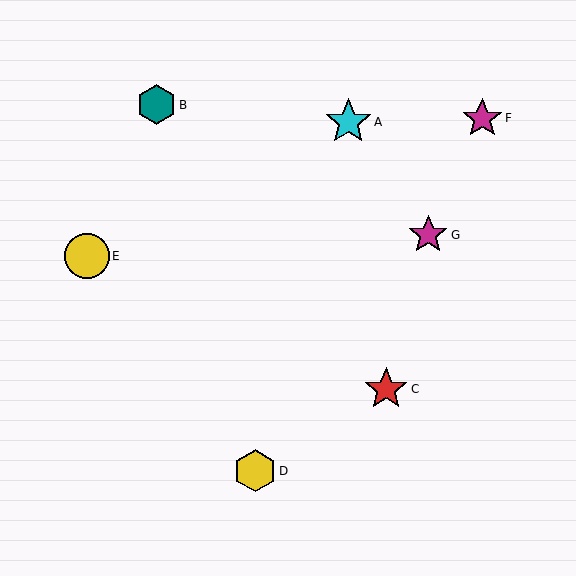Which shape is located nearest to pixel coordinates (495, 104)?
The magenta star (labeled F) at (482, 118) is nearest to that location.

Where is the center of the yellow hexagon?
The center of the yellow hexagon is at (255, 471).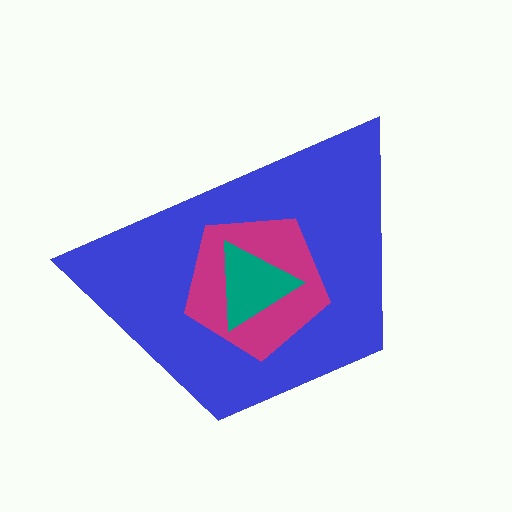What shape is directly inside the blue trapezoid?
The magenta pentagon.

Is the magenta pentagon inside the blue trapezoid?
Yes.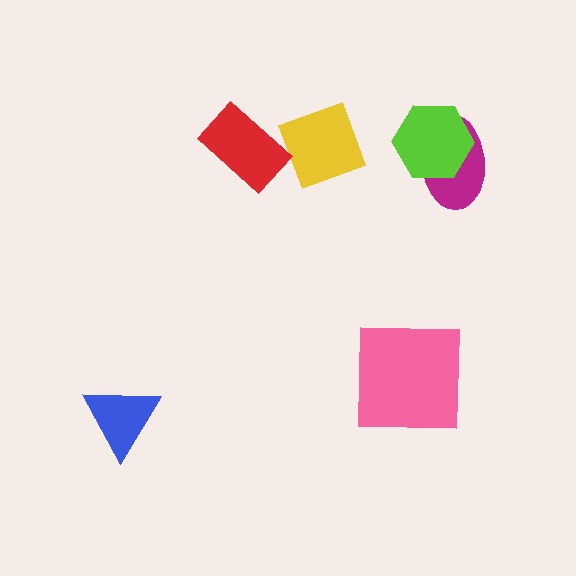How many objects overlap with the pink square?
0 objects overlap with the pink square.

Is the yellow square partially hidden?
No, no other shape covers it.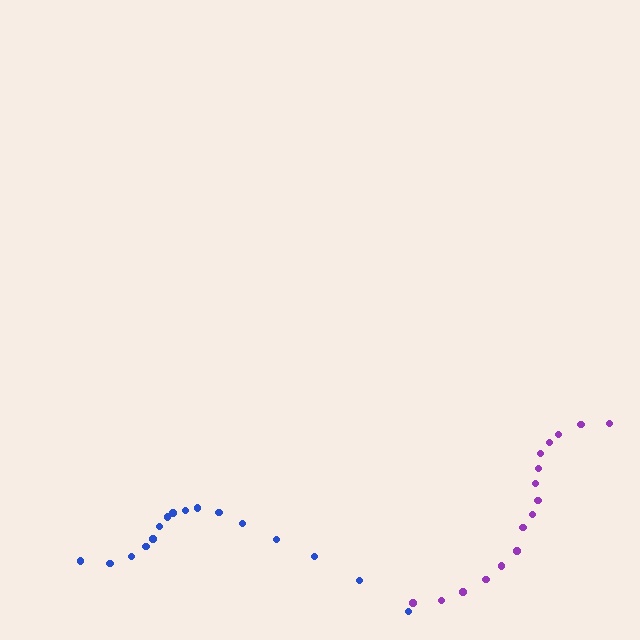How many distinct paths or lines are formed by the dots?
There are 2 distinct paths.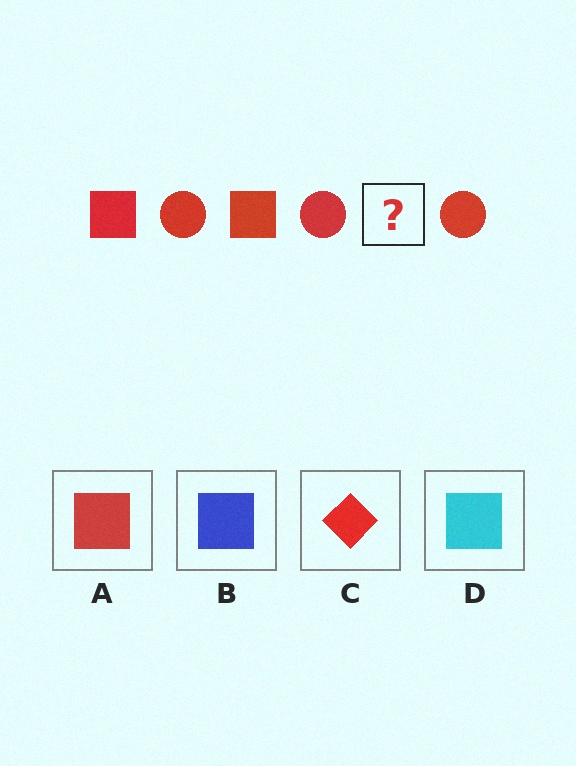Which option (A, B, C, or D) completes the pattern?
A.